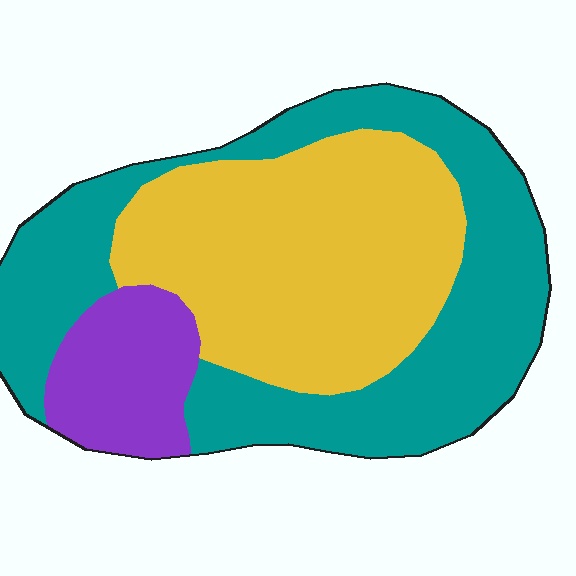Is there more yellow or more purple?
Yellow.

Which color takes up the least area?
Purple, at roughly 15%.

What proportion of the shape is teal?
Teal covers roughly 45% of the shape.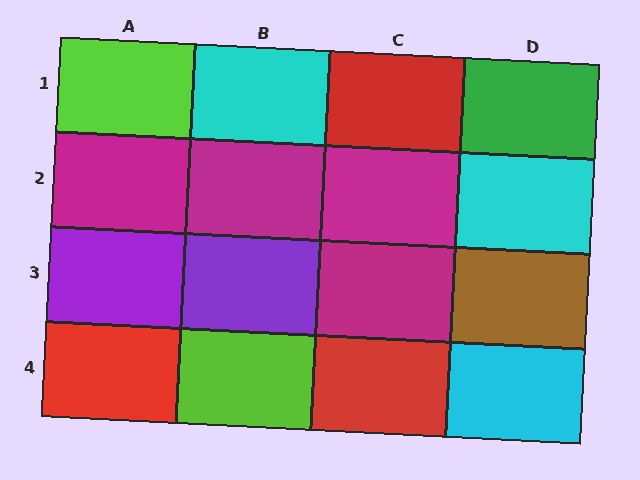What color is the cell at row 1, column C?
Red.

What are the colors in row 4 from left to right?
Red, lime, red, cyan.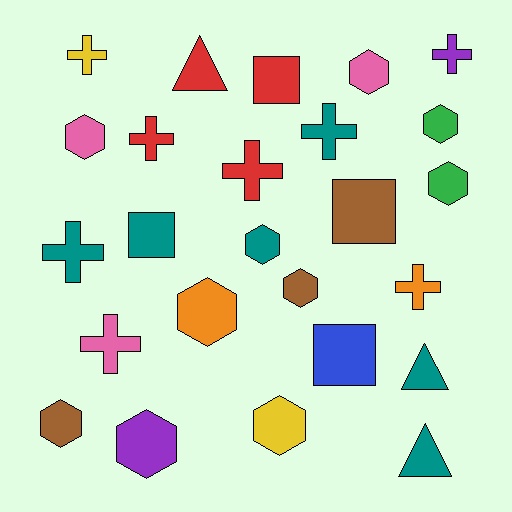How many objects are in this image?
There are 25 objects.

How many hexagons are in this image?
There are 10 hexagons.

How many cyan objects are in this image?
There are no cyan objects.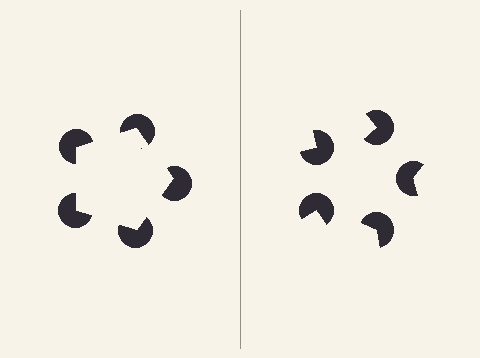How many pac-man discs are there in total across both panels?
10 — 5 on each side.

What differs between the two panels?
The pac-man discs are positioned identically on both sides; only the wedge orientations differ. On the left they align to a pentagon; on the right they are misaligned.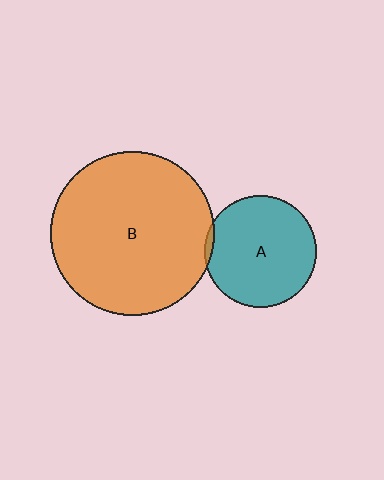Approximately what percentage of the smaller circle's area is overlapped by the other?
Approximately 5%.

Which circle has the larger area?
Circle B (orange).